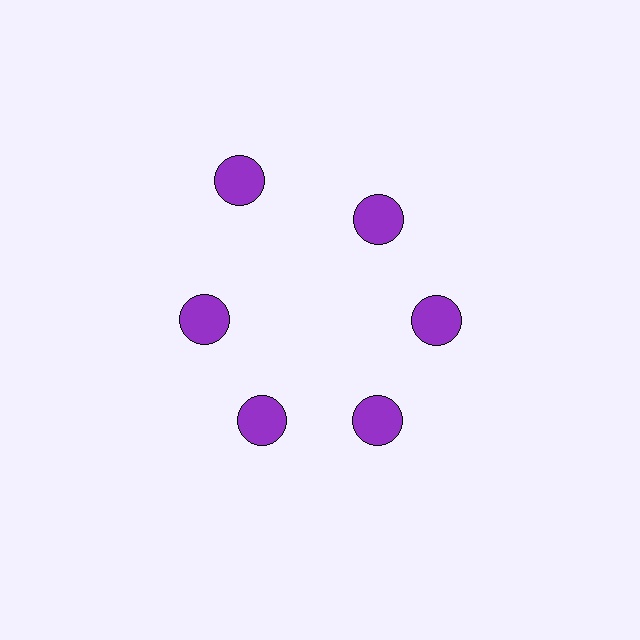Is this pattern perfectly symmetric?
No. The 6 purple circles are arranged in a ring, but one element near the 11 o'clock position is pushed outward from the center, breaking the 6-fold rotational symmetry.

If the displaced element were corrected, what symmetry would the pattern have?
It would have 6-fold rotational symmetry — the pattern would map onto itself every 60 degrees.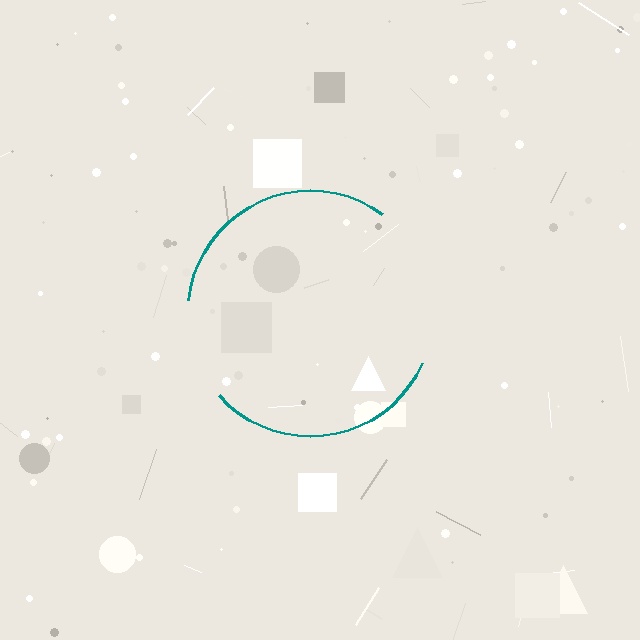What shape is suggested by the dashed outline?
The dashed outline suggests a circle.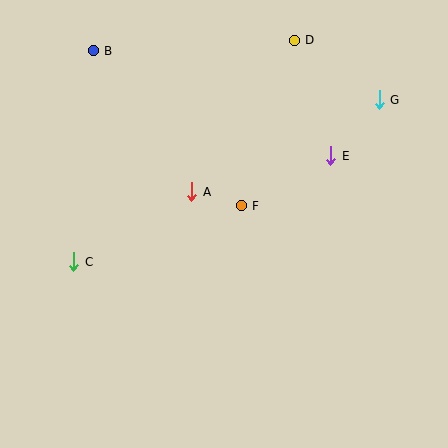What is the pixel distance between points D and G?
The distance between D and G is 104 pixels.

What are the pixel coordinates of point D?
Point D is at (294, 40).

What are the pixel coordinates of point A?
Point A is at (192, 192).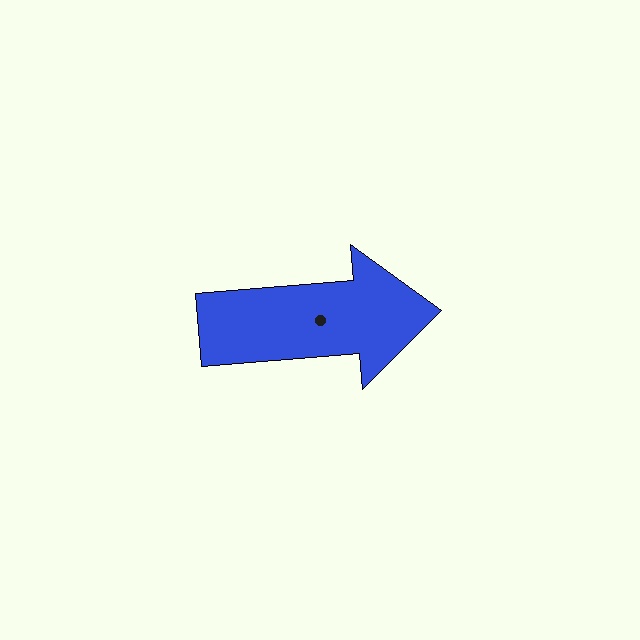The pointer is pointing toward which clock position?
Roughly 3 o'clock.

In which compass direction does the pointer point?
East.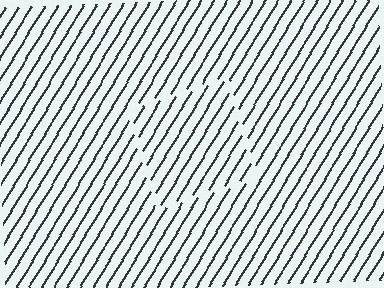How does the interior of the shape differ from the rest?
The interior of the shape contains the same grating, shifted by half a period — the contour is defined by the phase discontinuity where line-ends from the inner and outer gratings abut.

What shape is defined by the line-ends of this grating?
An illusory square. The interior of the shape contains the same grating, shifted by half a period — the contour is defined by the phase discontinuity where line-ends from the inner and outer gratings abut.